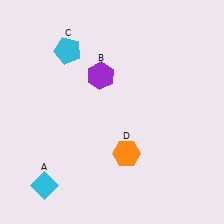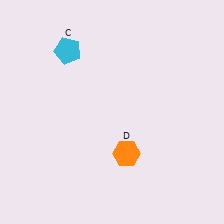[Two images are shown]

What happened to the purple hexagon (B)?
The purple hexagon (B) was removed in Image 2. It was in the top-left area of Image 1.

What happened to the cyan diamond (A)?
The cyan diamond (A) was removed in Image 2. It was in the bottom-left area of Image 1.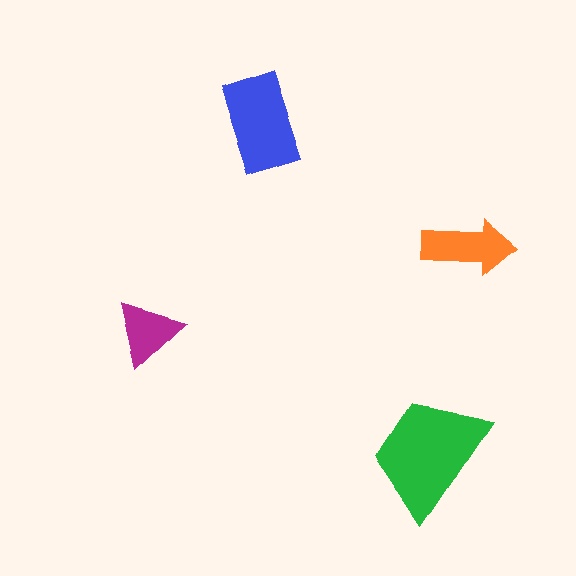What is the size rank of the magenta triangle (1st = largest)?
4th.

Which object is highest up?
The blue rectangle is topmost.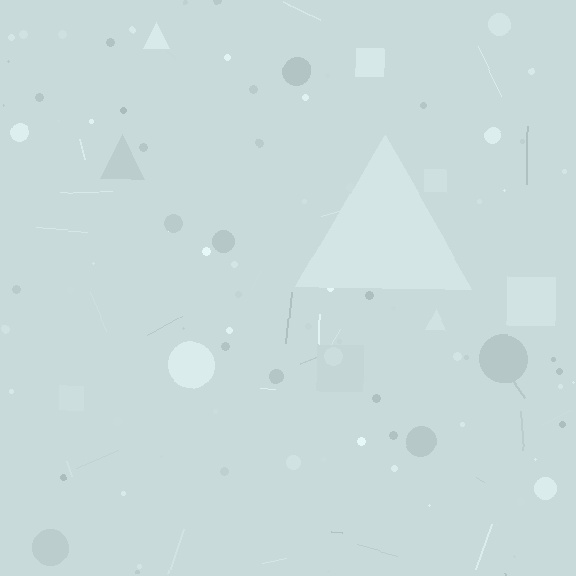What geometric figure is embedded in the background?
A triangle is embedded in the background.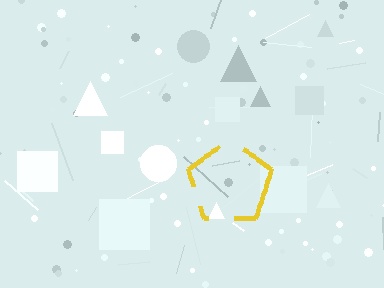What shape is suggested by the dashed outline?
The dashed outline suggests a pentagon.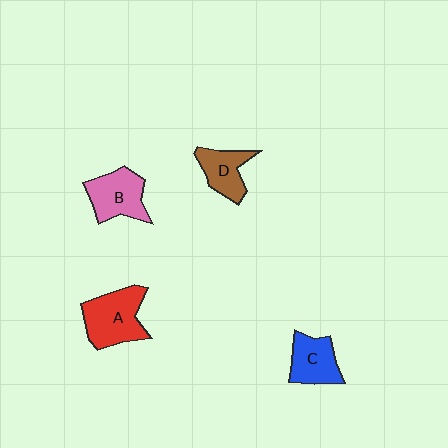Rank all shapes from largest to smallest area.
From largest to smallest: A (red), B (pink), C (blue), D (brown).